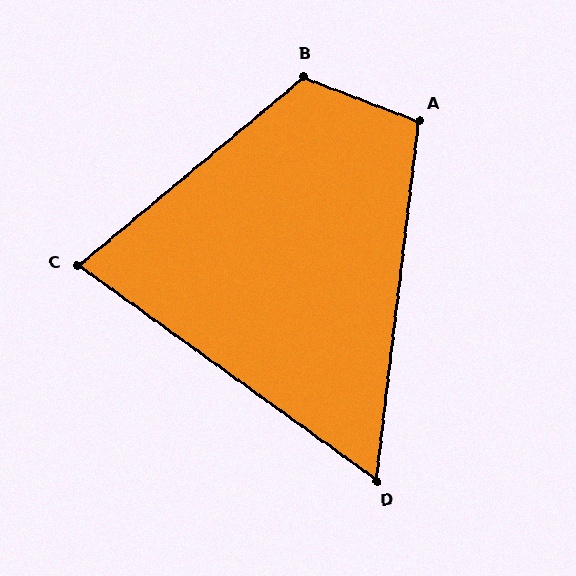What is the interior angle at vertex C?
Approximately 76 degrees (acute).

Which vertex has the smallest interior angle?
D, at approximately 61 degrees.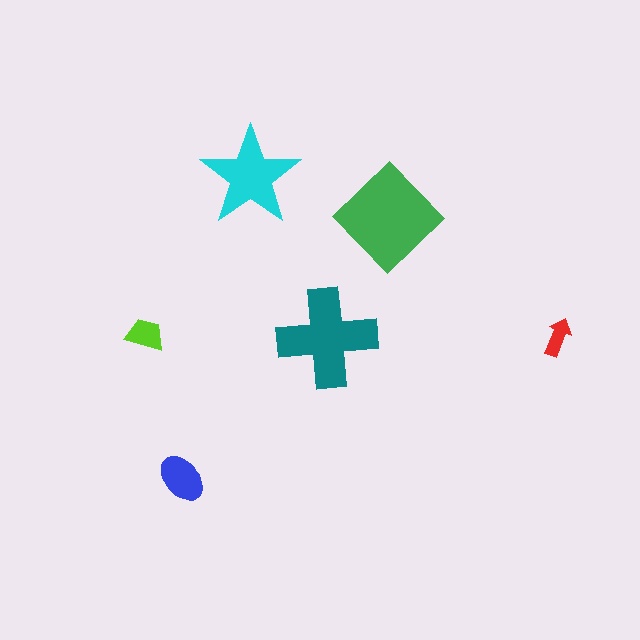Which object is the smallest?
The red arrow.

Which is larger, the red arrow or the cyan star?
The cyan star.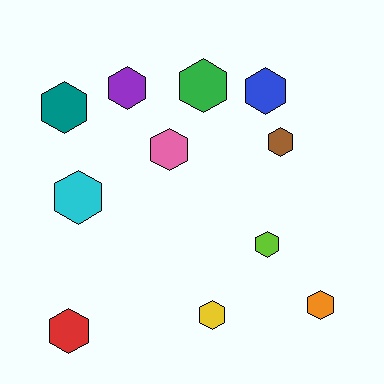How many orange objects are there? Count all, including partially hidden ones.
There is 1 orange object.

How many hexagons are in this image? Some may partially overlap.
There are 11 hexagons.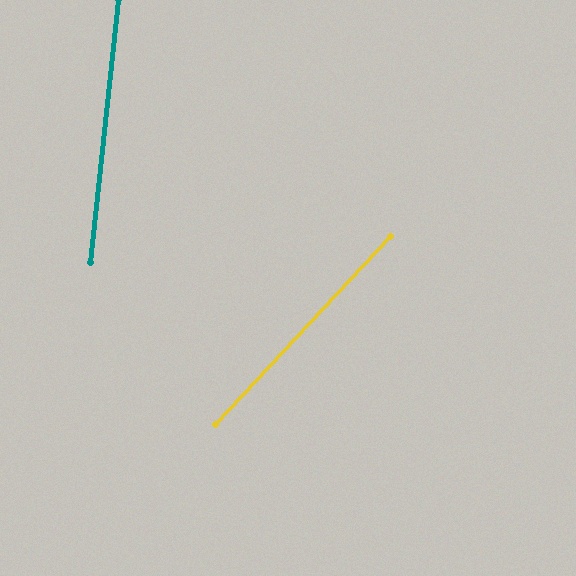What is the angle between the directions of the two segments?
Approximately 37 degrees.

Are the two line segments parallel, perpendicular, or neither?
Neither parallel nor perpendicular — they differ by about 37°.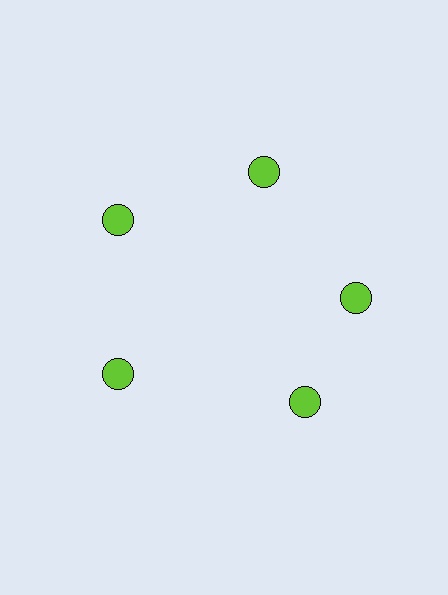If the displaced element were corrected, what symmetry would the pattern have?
It would have 5-fold rotational symmetry — the pattern would map onto itself every 72 degrees.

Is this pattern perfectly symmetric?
No. The 5 lime circles are arranged in a ring, but one element near the 5 o'clock position is rotated out of alignment along the ring, breaking the 5-fold rotational symmetry.